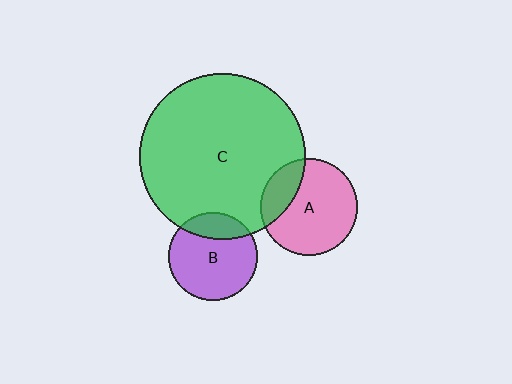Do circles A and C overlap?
Yes.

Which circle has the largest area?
Circle C (green).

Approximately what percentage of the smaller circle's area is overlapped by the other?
Approximately 25%.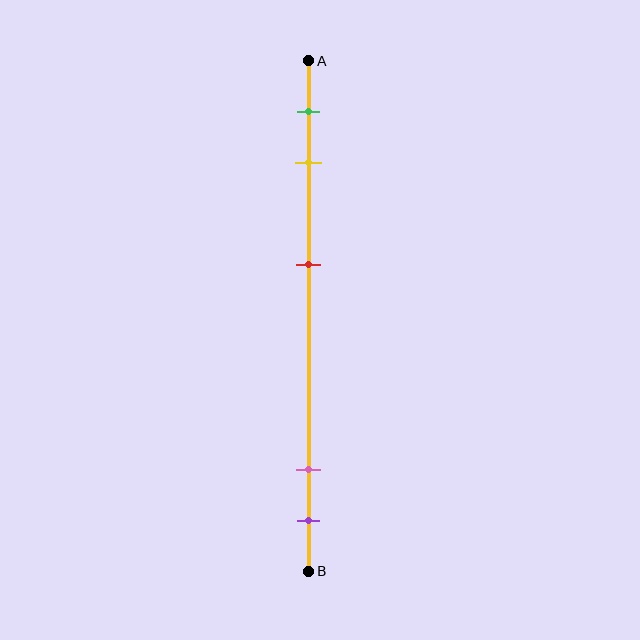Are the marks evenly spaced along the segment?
No, the marks are not evenly spaced.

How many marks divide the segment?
There are 5 marks dividing the segment.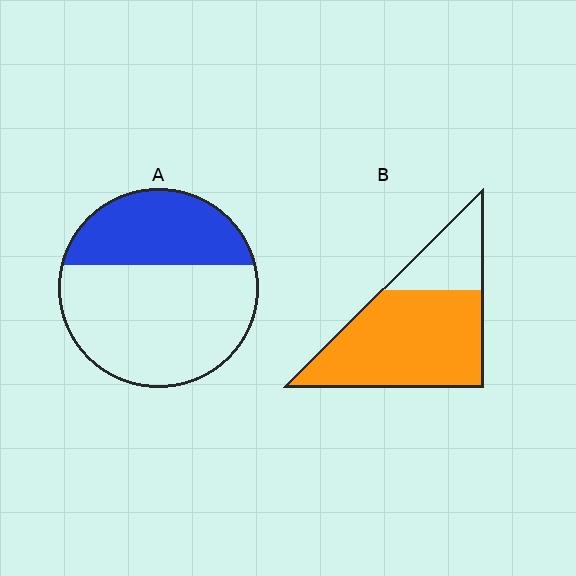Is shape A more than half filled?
No.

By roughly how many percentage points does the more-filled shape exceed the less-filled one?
By roughly 40 percentage points (B over A).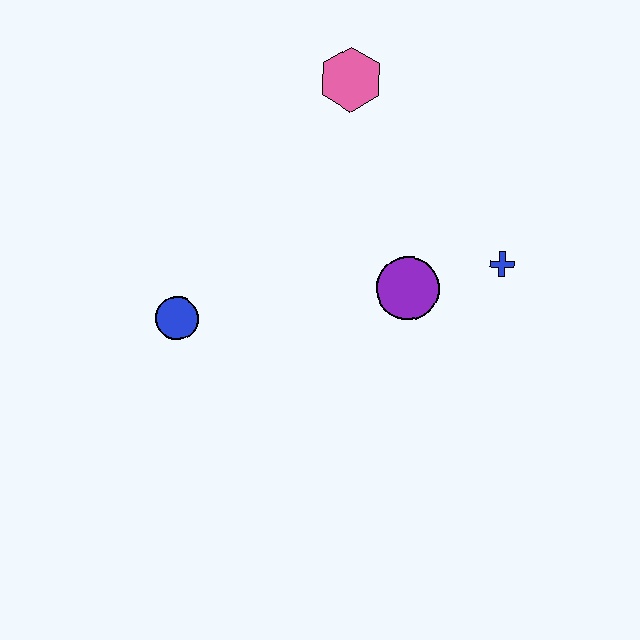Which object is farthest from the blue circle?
The blue cross is farthest from the blue circle.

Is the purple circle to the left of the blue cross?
Yes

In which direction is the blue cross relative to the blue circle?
The blue cross is to the right of the blue circle.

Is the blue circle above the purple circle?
No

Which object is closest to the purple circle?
The blue cross is closest to the purple circle.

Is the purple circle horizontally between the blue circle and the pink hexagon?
No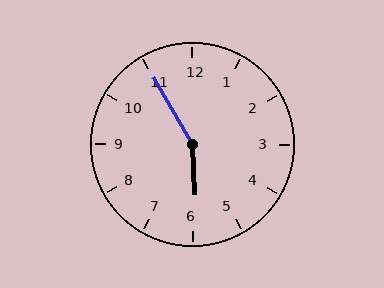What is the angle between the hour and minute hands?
Approximately 152 degrees.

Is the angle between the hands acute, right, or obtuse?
It is obtuse.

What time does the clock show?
5:55.